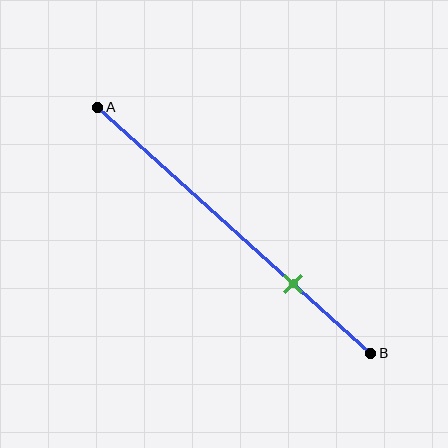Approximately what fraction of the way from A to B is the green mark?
The green mark is approximately 70% of the way from A to B.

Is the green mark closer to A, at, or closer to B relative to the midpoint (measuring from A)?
The green mark is closer to point B than the midpoint of segment AB.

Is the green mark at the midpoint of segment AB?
No, the mark is at about 70% from A, not at the 50% midpoint.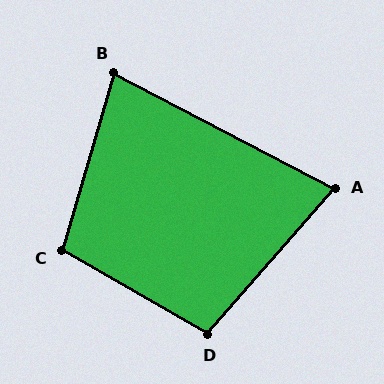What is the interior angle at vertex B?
Approximately 79 degrees (acute).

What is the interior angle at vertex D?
Approximately 101 degrees (obtuse).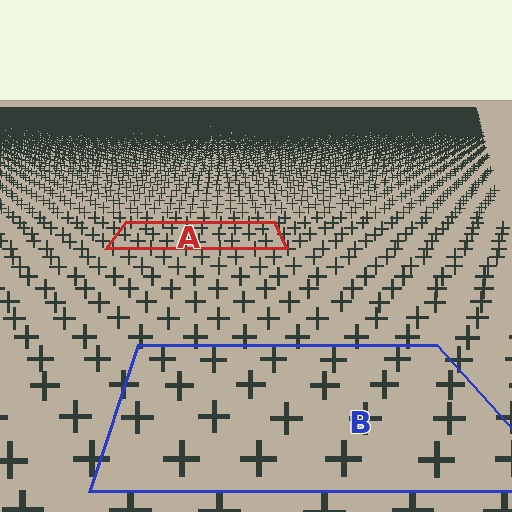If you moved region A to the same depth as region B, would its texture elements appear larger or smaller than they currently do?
They would appear larger. At a closer depth, the same texture elements are projected at a bigger on-screen size.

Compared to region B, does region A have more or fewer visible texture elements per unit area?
Region A has more texture elements per unit area — they are packed more densely because it is farther away.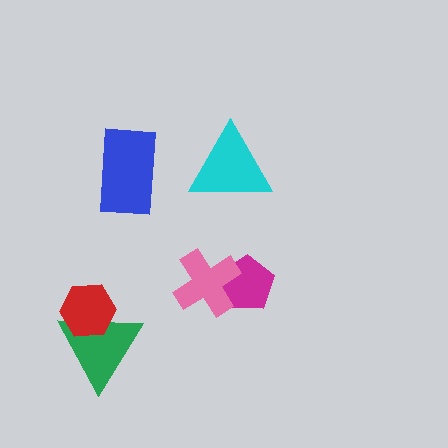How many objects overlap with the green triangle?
1 object overlaps with the green triangle.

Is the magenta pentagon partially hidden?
Yes, it is partially covered by another shape.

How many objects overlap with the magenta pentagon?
1 object overlaps with the magenta pentagon.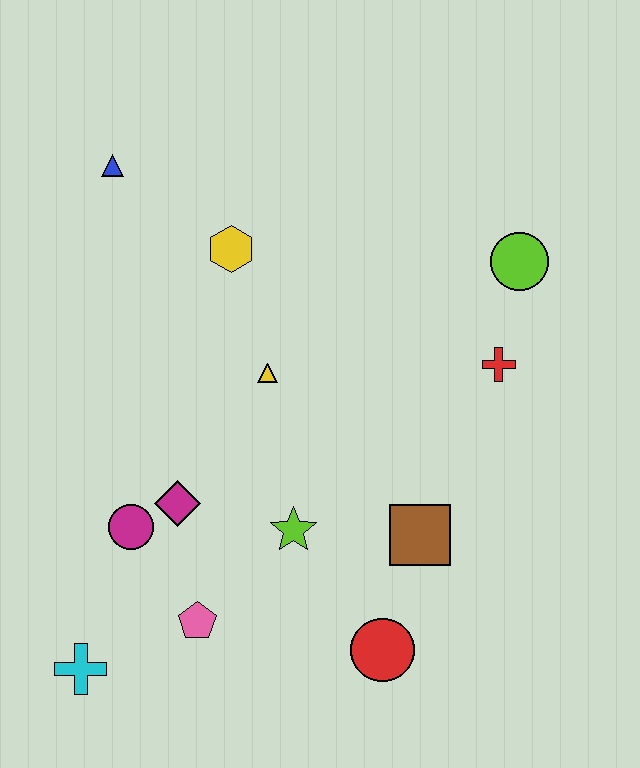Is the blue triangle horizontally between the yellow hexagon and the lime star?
No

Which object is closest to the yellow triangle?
The yellow hexagon is closest to the yellow triangle.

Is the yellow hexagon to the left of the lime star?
Yes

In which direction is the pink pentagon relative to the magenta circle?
The pink pentagon is below the magenta circle.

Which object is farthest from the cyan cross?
The lime circle is farthest from the cyan cross.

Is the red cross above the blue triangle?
No